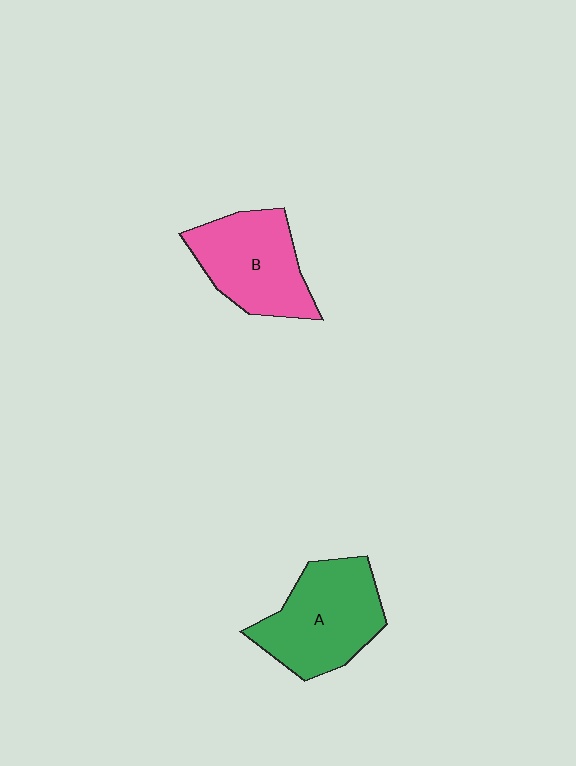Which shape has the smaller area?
Shape B (pink).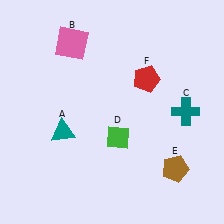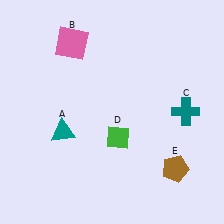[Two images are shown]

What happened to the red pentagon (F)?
The red pentagon (F) was removed in Image 2. It was in the top-right area of Image 1.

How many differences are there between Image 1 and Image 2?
There is 1 difference between the two images.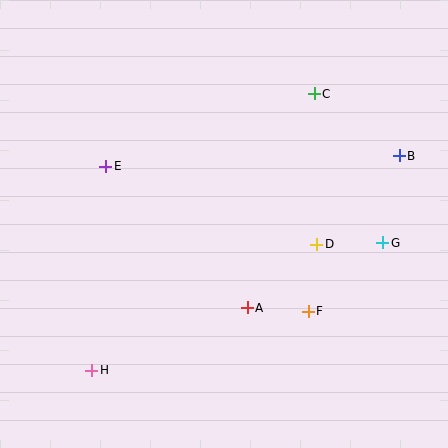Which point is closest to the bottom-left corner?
Point H is closest to the bottom-left corner.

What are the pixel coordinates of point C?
Point C is at (314, 94).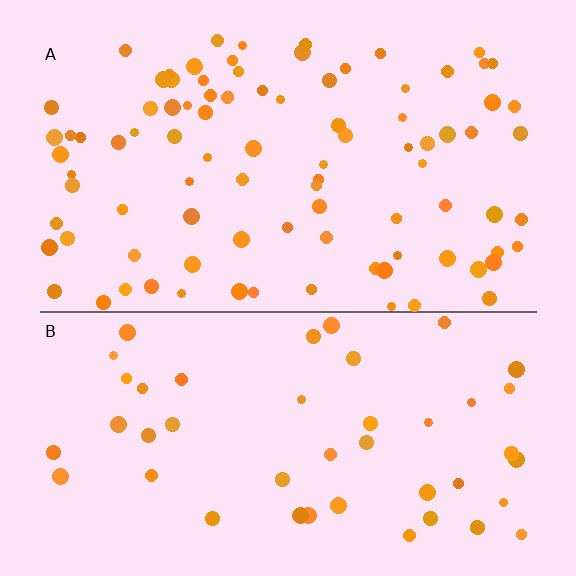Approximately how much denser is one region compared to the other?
Approximately 2.1× — region A over region B.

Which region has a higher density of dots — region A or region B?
A (the top).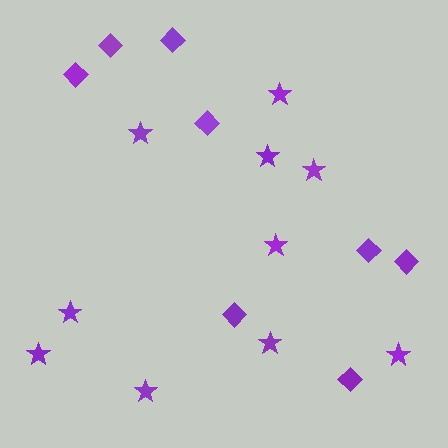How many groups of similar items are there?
There are 2 groups: one group of diamonds (8) and one group of stars (10).